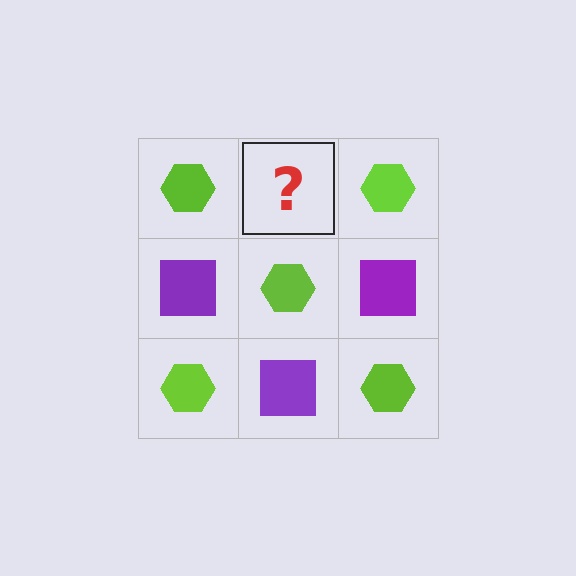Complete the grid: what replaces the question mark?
The question mark should be replaced with a purple square.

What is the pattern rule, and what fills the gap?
The rule is that it alternates lime hexagon and purple square in a checkerboard pattern. The gap should be filled with a purple square.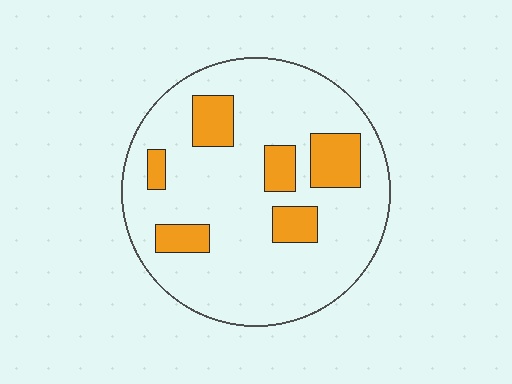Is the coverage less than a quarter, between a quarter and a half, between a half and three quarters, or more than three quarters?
Less than a quarter.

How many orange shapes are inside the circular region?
6.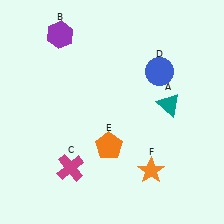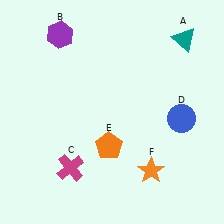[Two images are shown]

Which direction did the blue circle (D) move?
The blue circle (D) moved down.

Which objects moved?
The objects that moved are: the teal triangle (A), the blue circle (D).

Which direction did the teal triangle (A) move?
The teal triangle (A) moved up.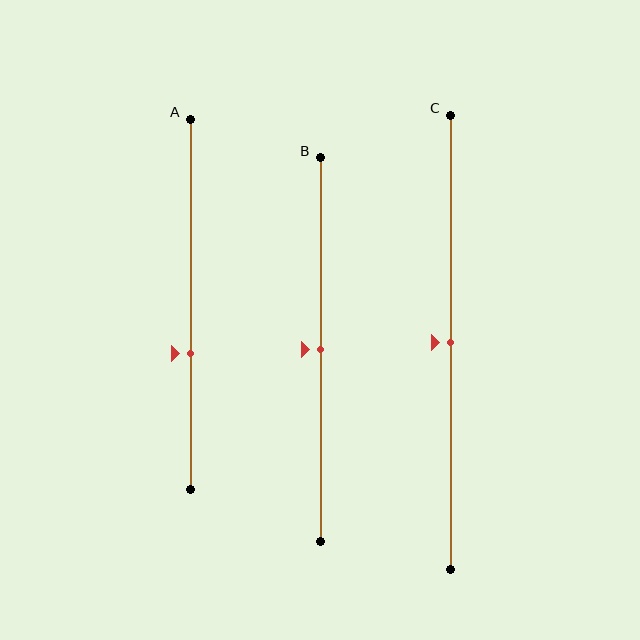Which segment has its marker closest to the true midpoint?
Segment B has its marker closest to the true midpoint.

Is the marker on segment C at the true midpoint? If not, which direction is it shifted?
Yes, the marker on segment C is at the true midpoint.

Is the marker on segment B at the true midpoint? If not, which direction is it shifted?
Yes, the marker on segment B is at the true midpoint.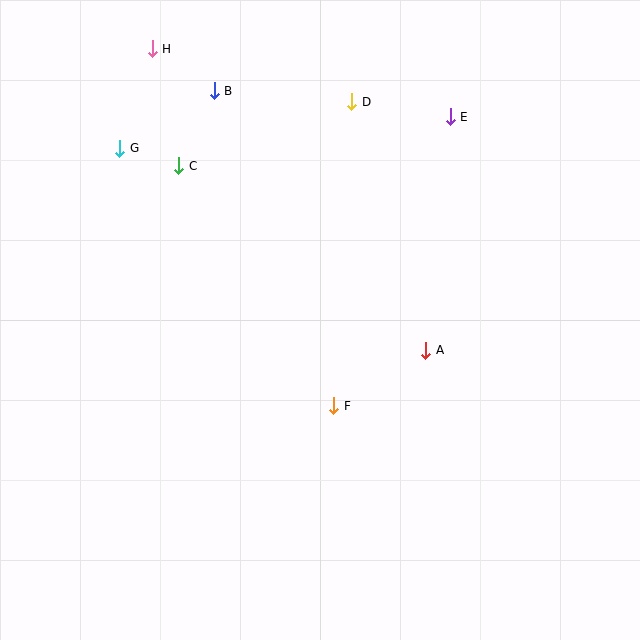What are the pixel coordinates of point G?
Point G is at (120, 148).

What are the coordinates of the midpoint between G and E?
The midpoint between G and E is at (285, 132).